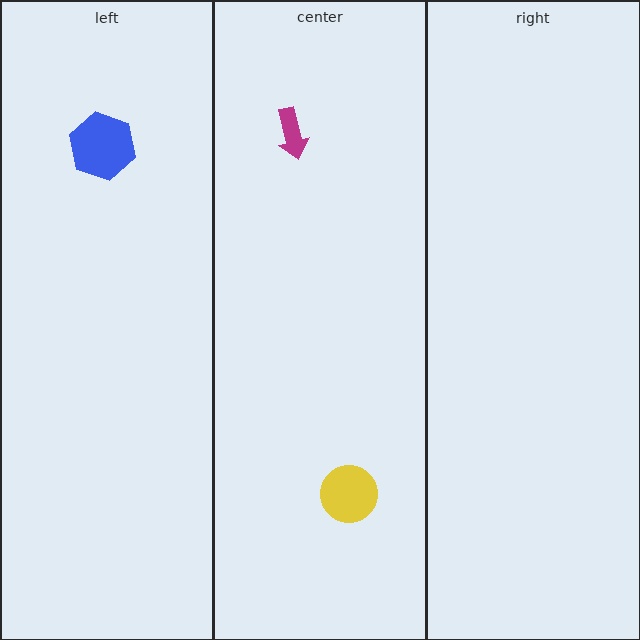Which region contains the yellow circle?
The center region.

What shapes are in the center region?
The yellow circle, the magenta arrow.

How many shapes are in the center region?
2.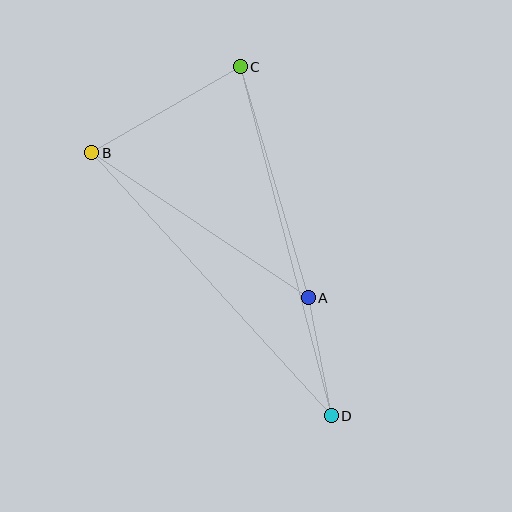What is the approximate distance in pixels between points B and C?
The distance between B and C is approximately 172 pixels.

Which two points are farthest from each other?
Points C and D are farthest from each other.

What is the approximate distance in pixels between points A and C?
The distance between A and C is approximately 241 pixels.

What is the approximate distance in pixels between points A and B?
The distance between A and B is approximately 260 pixels.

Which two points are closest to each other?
Points A and D are closest to each other.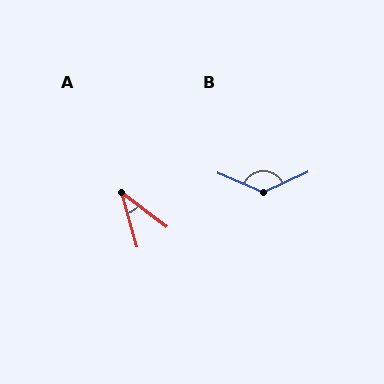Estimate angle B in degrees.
Approximately 132 degrees.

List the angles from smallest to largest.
A (37°), B (132°).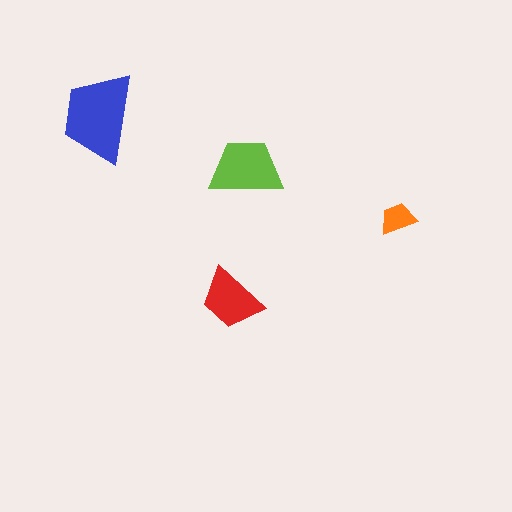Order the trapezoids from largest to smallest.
the blue one, the lime one, the red one, the orange one.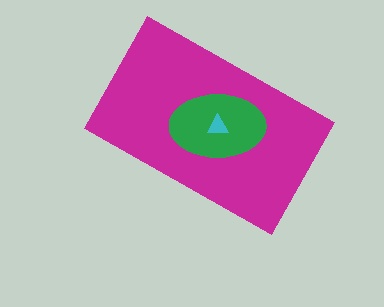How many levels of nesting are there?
3.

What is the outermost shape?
The magenta rectangle.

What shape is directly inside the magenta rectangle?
The green ellipse.